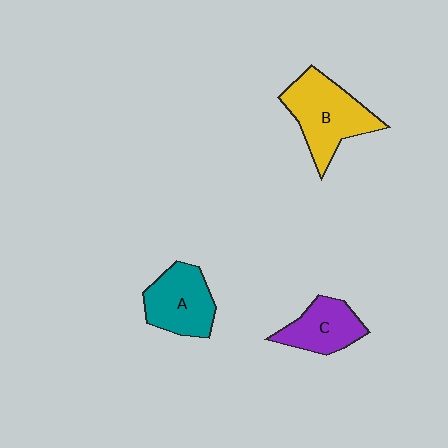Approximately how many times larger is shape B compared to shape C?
Approximately 1.5 times.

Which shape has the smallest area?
Shape C (purple).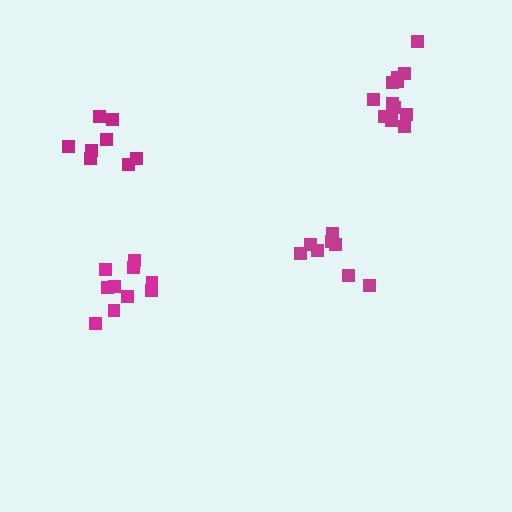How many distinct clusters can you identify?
There are 4 distinct clusters.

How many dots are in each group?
Group 1: 10 dots, Group 2: 8 dots, Group 3: 8 dots, Group 4: 12 dots (38 total).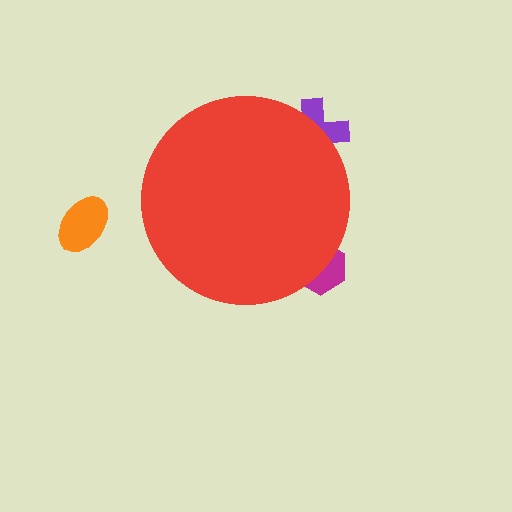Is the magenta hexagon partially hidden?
Yes, the magenta hexagon is partially hidden behind the red circle.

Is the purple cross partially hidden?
Yes, the purple cross is partially hidden behind the red circle.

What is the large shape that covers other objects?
A red circle.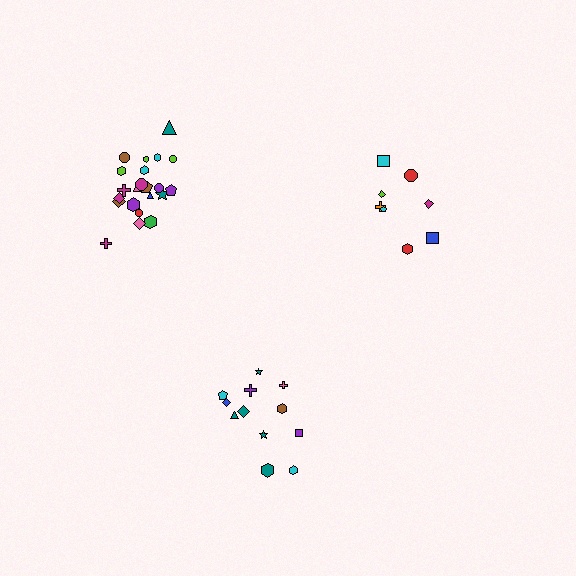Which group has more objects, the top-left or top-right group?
The top-left group.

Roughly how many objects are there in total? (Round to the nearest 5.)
Roughly 40 objects in total.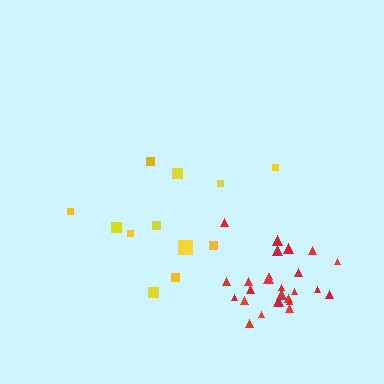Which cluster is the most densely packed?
Red.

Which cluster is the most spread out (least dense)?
Yellow.